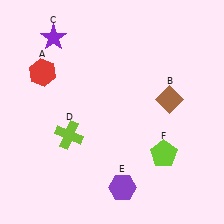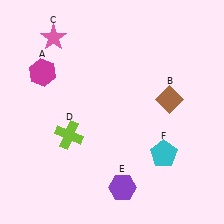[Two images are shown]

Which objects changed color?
A changed from red to magenta. C changed from purple to pink. F changed from lime to cyan.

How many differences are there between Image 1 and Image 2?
There are 3 differences between the two images.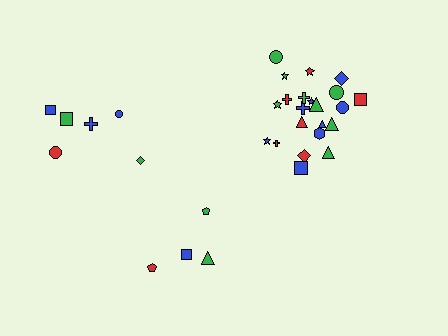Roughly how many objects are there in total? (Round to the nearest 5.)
Roughly 30 objects in total.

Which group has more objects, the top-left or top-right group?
The top-right group.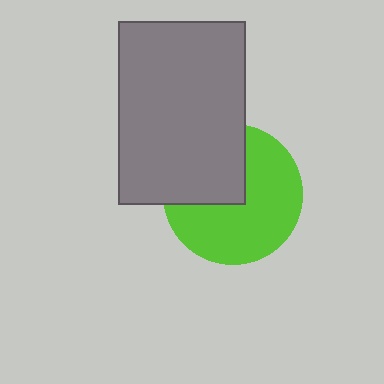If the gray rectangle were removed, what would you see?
You would see the complete lime circle.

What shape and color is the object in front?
The object in front is a gray rectangle.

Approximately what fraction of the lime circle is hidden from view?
Roughly 36% of the lime circle is hidden behind the gray rectangle.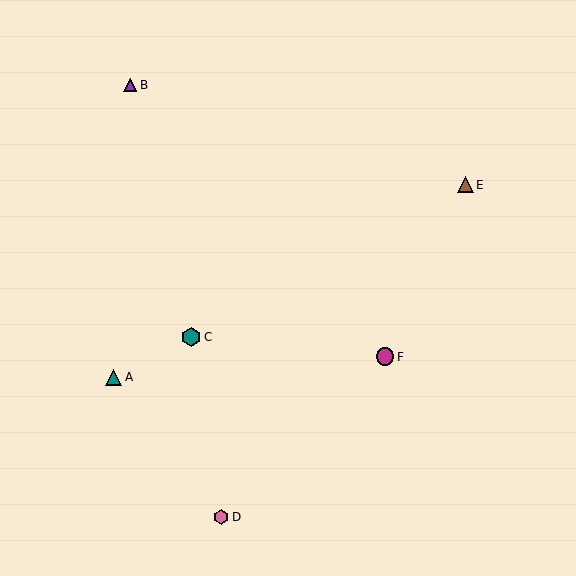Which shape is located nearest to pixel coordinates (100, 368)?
The teal triangle (labeled A) at (114, 377) is nearest to that location.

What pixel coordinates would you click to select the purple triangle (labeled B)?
Click at (130, 85) to select the purple triangle B.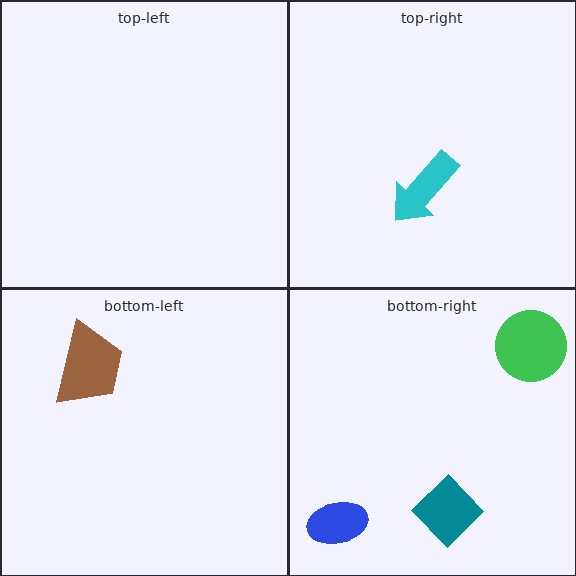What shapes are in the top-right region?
The cyan arrow.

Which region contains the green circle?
The bottom-right region.